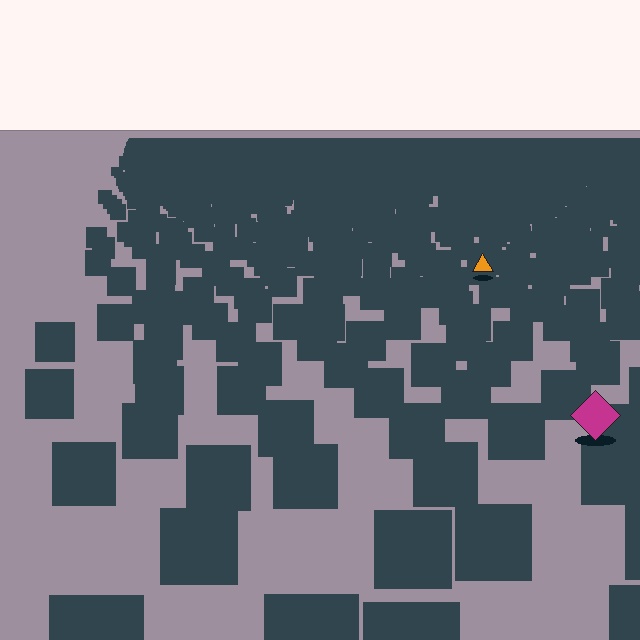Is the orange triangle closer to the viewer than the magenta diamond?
No. The magenta diamond is closer — you can tell from the texture gradient: the ground texture is coarser near it.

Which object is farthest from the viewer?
The orange triangle is farthest from the viewer. It appears smaller and the ground texture around it is denser.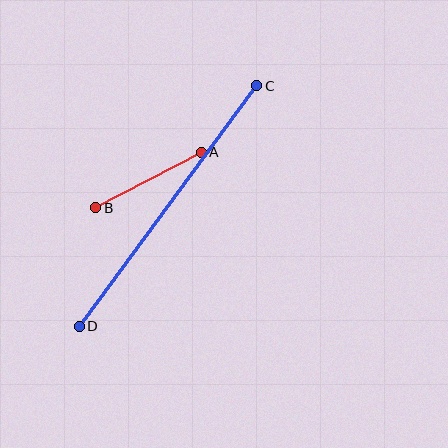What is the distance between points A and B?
The distance is approximately 119 pixels.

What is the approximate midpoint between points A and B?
The midpoint is at approximately (149, 180) pixels.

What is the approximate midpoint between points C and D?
The midpoint is at approximately (168, 206) pixels.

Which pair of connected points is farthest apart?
Points C and D are farthest apart.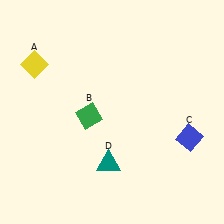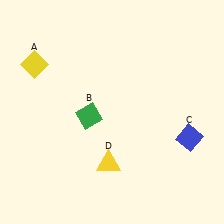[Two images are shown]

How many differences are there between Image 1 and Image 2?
There is 1 difference between the two images.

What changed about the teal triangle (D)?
In Image 1, D is teal. In Image 2, it changed to yellow.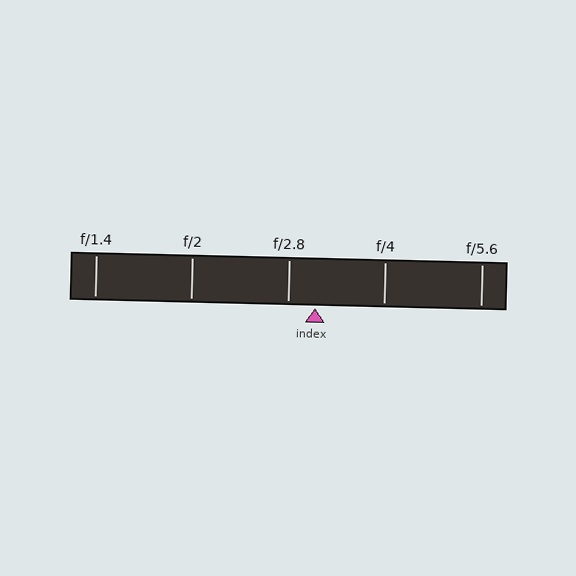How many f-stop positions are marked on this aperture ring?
There are 5 f-stop positions marked.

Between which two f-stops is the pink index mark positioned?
The index mark is between f/2.8 and f/4.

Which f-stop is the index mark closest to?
The index mark is closest to f/2.8.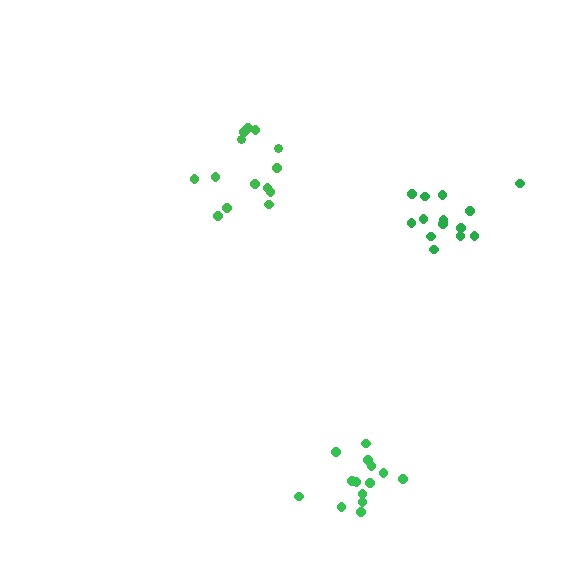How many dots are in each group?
Group 1: 14 dots, Group 2: 14 dots, Group 3: 14 dots (42 total).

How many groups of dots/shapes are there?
There are 3 groups.